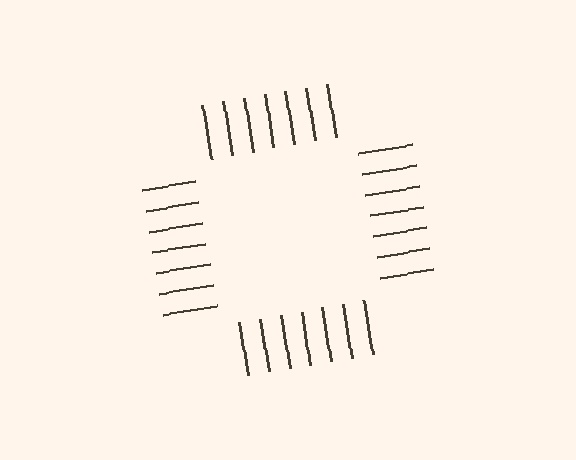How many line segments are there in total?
28 — 7 along each of the 4 edges.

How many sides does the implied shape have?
4 sides — the line-ends trace a square.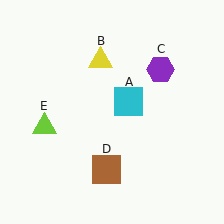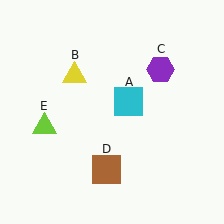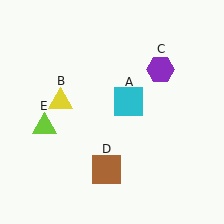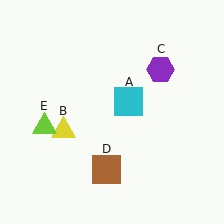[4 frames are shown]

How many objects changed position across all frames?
1 object changed position: yellow triangle (object B).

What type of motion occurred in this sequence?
The yellow triangle (object B) rotated counterclockwise around the center of the scene.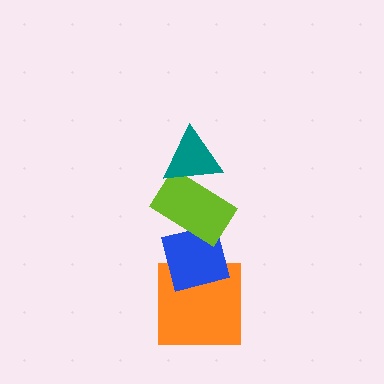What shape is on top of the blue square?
The lime rectangle is on top of the blue square.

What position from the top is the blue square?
The blue square is 3rd from the top.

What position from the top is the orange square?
The orange square is 4th from the top.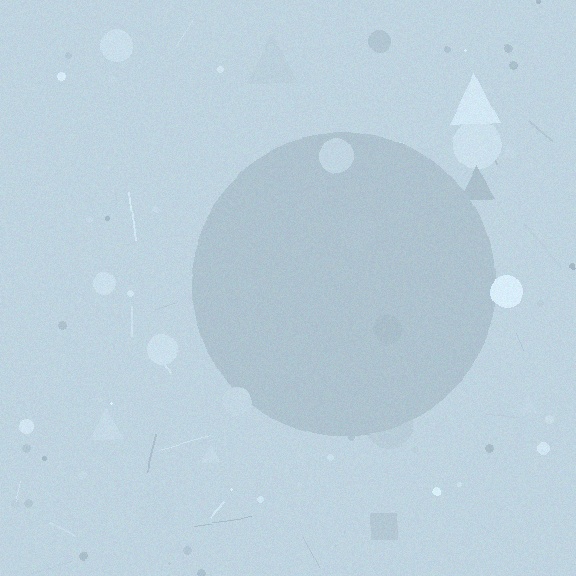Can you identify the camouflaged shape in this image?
The camouflaged shape is a circle.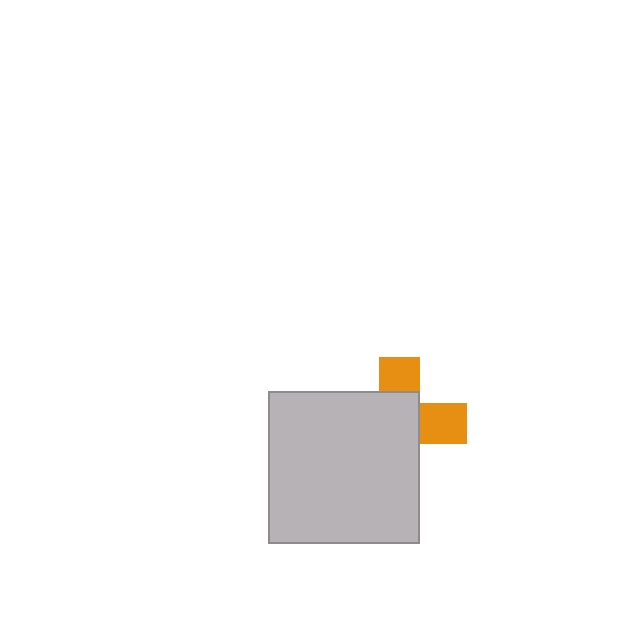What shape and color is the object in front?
The object in front is a light gray square.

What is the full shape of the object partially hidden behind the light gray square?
The partially hidden object is an orange cross.